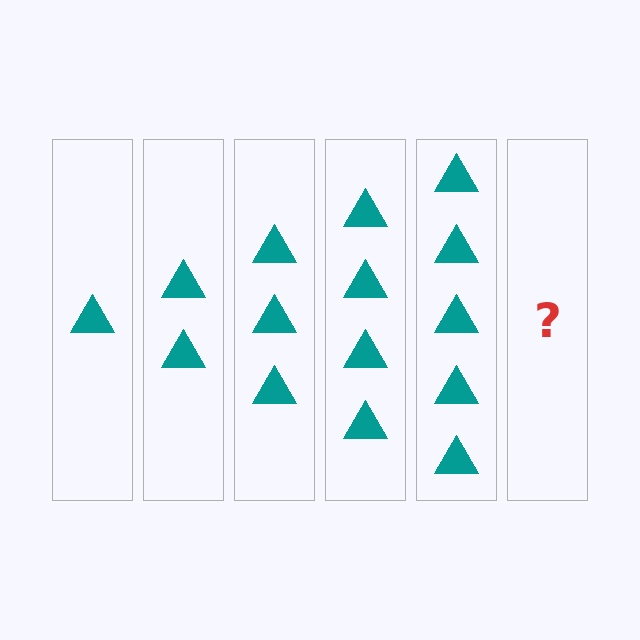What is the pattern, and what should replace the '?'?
The pattern is that each step adds one more triangle. The '?' should be 6 triangles.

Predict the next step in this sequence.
The next step is 6 triangles.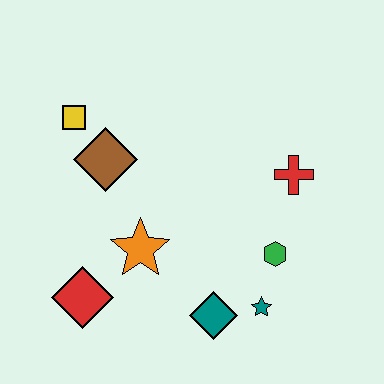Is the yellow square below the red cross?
No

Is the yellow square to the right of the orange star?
No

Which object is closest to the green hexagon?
The teal star is closest to the green hexagon.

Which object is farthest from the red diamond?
The red cross is farthest from the red diamond.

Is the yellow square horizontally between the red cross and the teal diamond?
No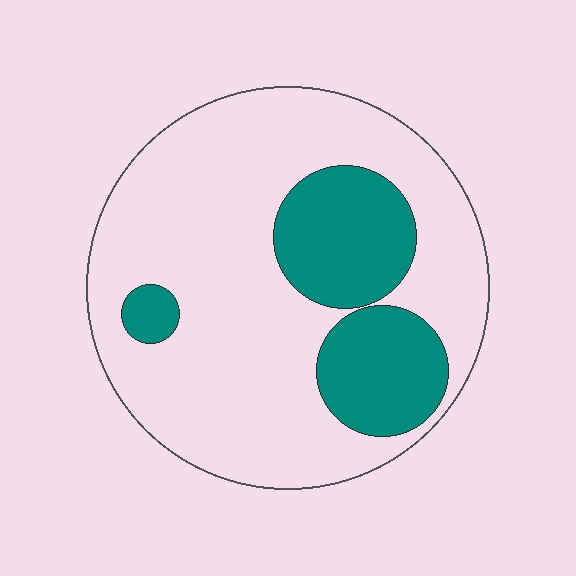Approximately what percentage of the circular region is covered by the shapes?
Approximately 25%.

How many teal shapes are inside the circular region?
3.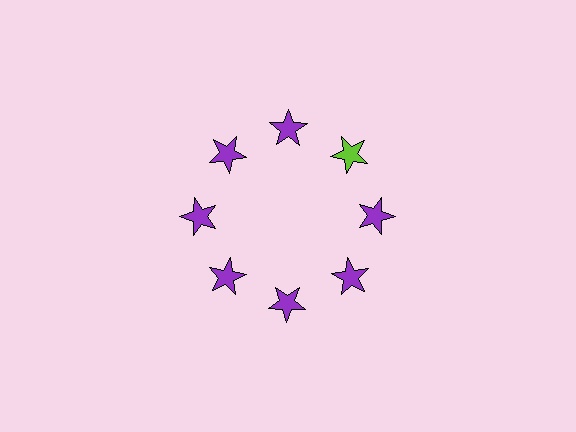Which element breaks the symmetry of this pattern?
The lime star at roughly the 2 o'clock position breaks the symmetry. All other shapes are purple stars.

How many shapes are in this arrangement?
There are 8 shapes arranged in a ring pattern.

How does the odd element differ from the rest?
It has a different color: lime instead of purple.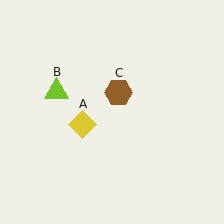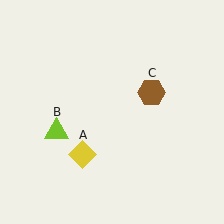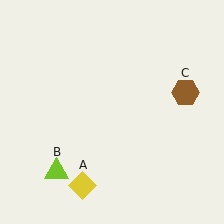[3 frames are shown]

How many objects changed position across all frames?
3 objects changed position: yellow diamond (object A), lime triangle (object B), brown hexagon (object C).